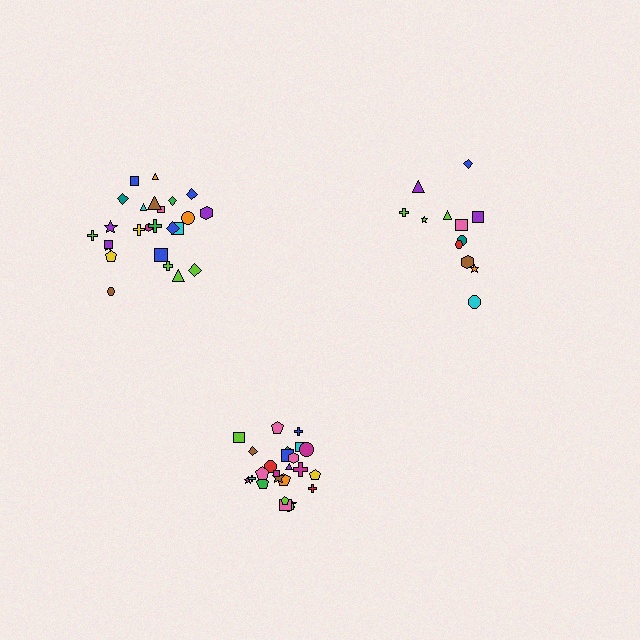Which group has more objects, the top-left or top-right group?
The top-left group.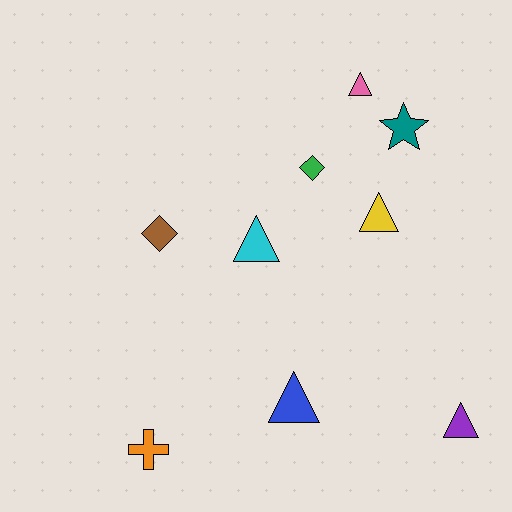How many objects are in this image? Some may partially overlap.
There are 9 objects.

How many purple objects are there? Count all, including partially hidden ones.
There is 1 purple object.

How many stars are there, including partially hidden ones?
There is 1 star.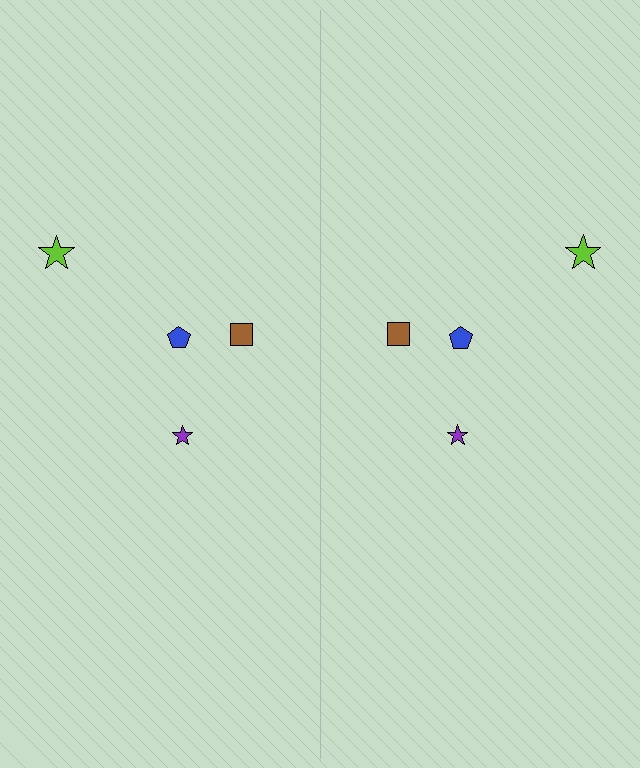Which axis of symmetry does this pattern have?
The pattern has a vertical axis of symmetry running through the center of the image.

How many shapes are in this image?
There are 8 shapes in this image.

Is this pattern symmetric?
Yes, this pattern has bilateral (reflection) symmetry.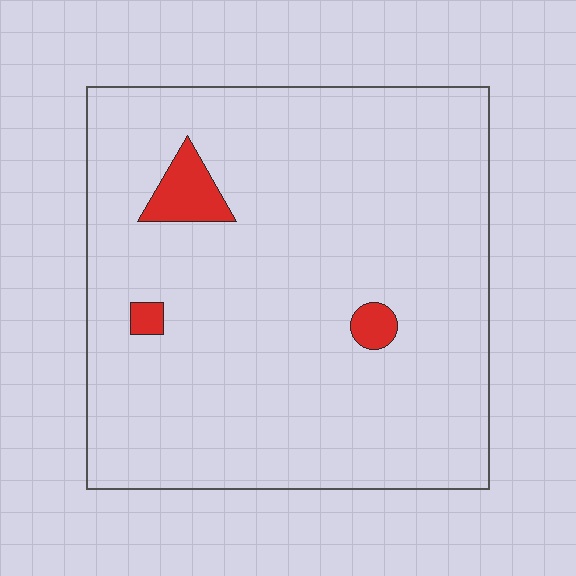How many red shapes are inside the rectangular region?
3.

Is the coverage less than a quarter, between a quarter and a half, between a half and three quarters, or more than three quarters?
Less than a quarter.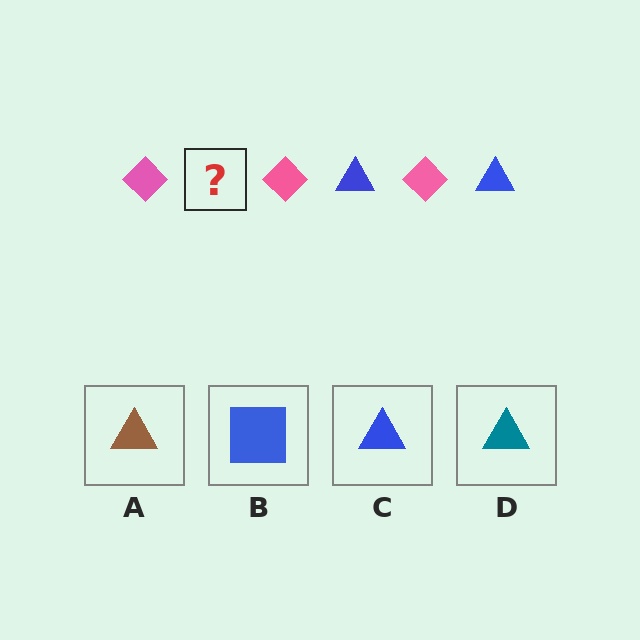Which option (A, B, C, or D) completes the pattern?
C.